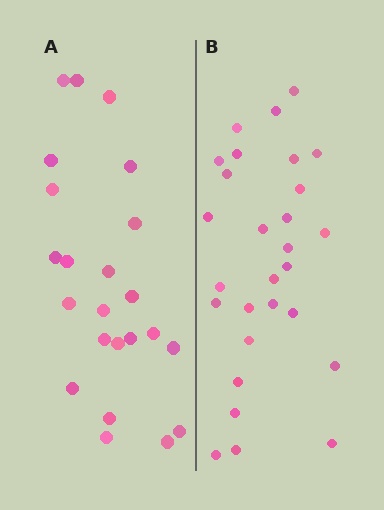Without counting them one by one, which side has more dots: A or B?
Region B (the right region) has more dots.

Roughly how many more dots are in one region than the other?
Region B has about 5 more dots than region A.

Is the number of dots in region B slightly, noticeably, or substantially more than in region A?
Region B has only slightly more — the two regions are fairly close. The ratio is roughly 1.2 to 1.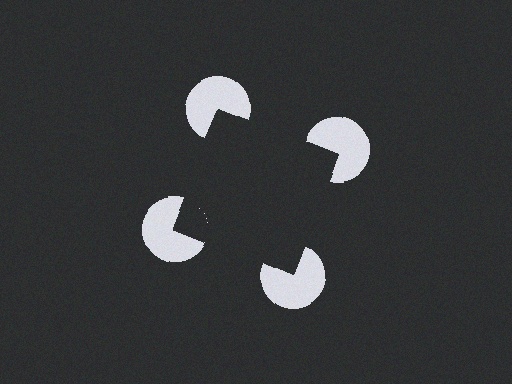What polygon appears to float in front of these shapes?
An illusory square — its edges are inferred from the aligned wedge cuts in the pac-man discs, not physically drawn.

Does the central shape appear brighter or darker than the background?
It typically appears slightly darker than the background, even though no actual brightness change is drawn.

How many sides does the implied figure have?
4 sides.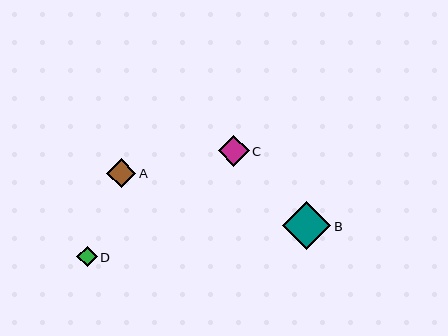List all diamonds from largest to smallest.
From largest to smallest: B, C, A, D.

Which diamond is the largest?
Diamond B is the largest with a size of approximately 48 pixels.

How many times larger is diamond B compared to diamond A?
Diamond B is approximately 1.6 times the size of diamond A.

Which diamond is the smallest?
Diamond D is the smallest with a size of approximately 21 pixels.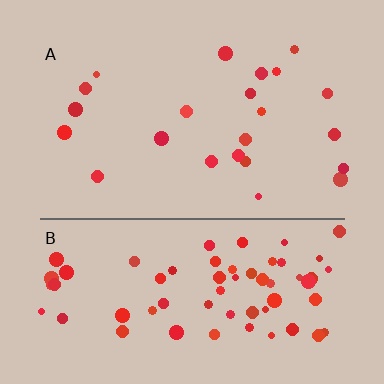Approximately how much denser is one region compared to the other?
Approximately 3.1× — region B over region A.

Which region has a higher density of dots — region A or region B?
B (the bottom).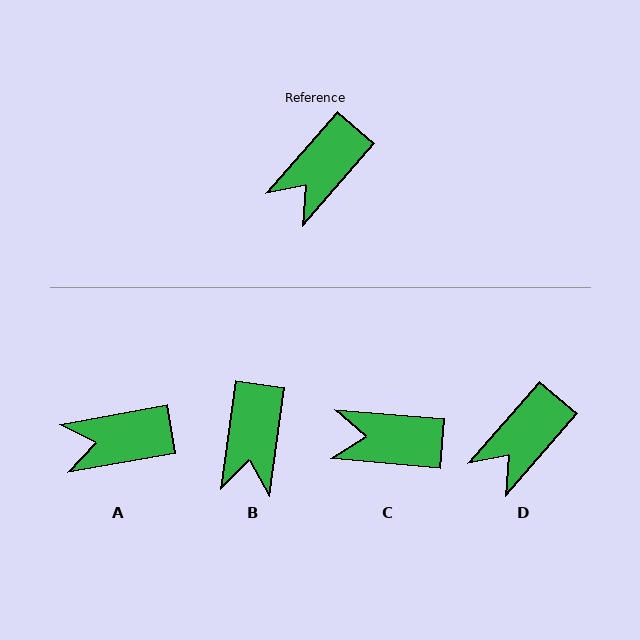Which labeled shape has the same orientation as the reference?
D.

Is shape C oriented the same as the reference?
No, it is off by about 54 degrees.